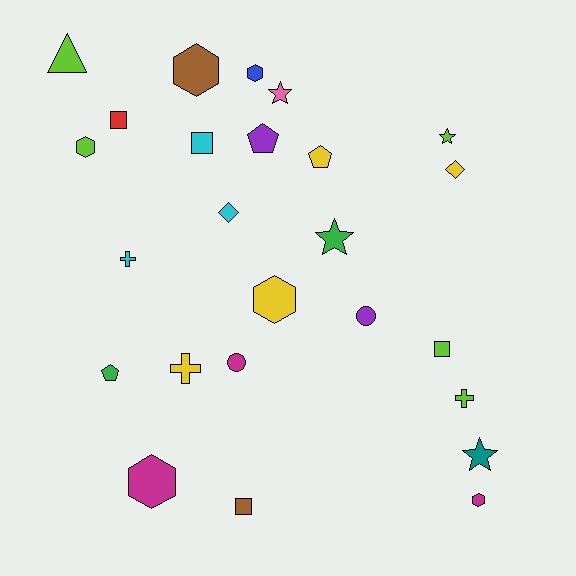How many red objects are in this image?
There is 1 red object.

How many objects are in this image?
There are 25 objects.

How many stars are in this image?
There are 4 stars.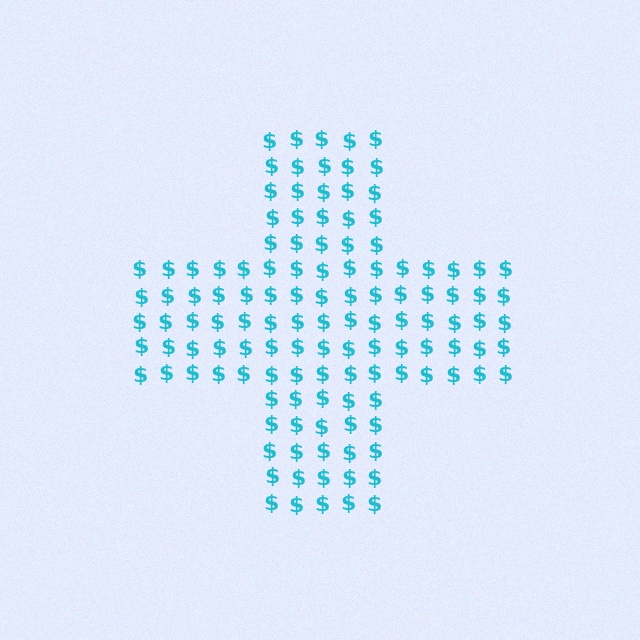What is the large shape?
The large shape is a cross.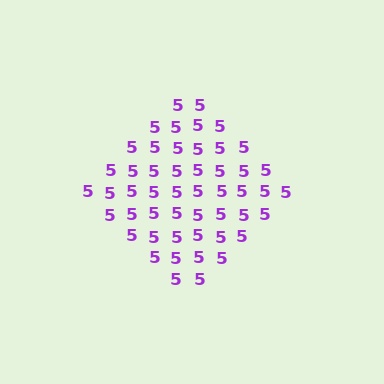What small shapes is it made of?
It is made of small digit 5's.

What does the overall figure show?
The overall figure shows a diamond.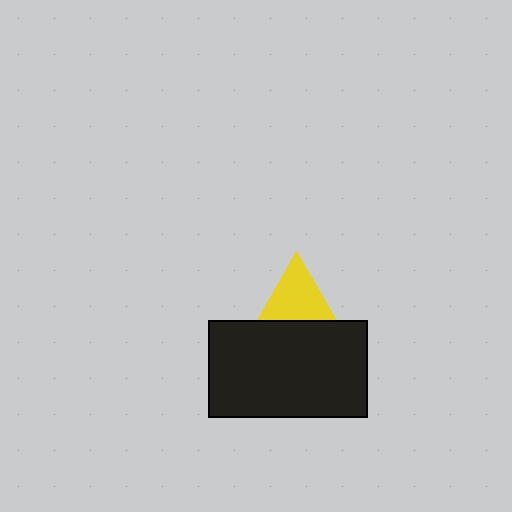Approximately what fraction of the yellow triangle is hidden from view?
Roughly 31% of the yellow triangle is hidden behind the black rectangle.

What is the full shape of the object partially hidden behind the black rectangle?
The partially hidden object is a yellow triangle.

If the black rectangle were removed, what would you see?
You would see the complete yellow triangle.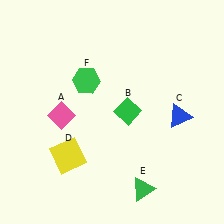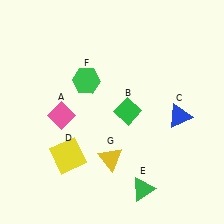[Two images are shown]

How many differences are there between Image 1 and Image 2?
There is 1 difference between the two images.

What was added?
A yellow triangle (G) was added in Image 2.